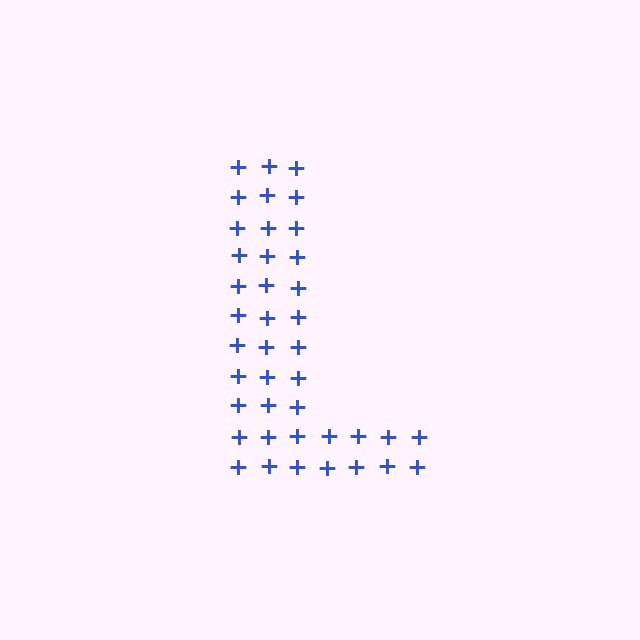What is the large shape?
The large shape is the letter L.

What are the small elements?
The small elements are plus signs.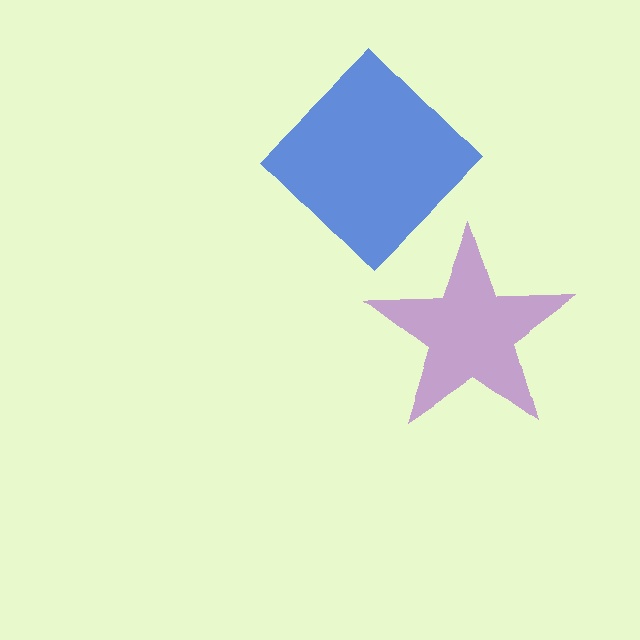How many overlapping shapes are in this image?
There are 2 overlapping shapes in the image.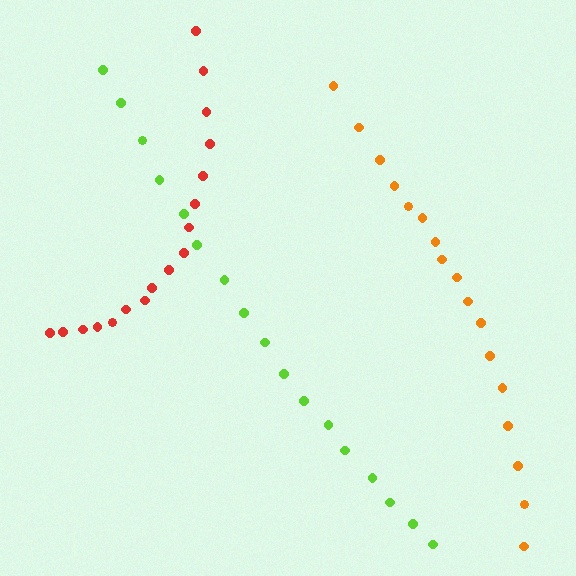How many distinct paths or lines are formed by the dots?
There are 3 distinct paths.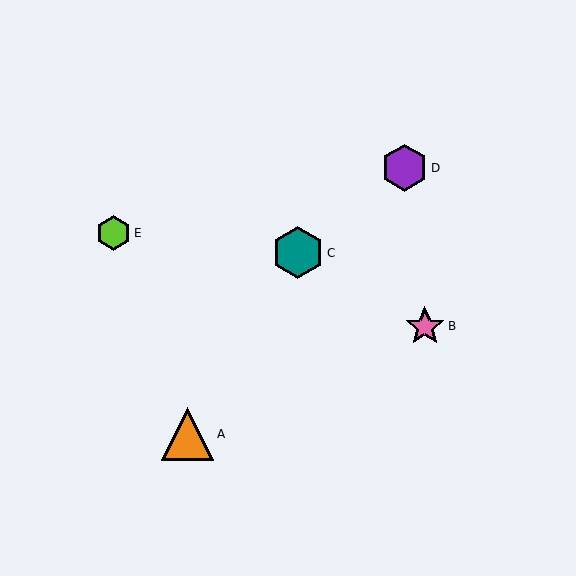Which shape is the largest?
The orange triangle (labeled A) is the largest.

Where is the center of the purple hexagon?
The center of the purple hexagon is at (404, 168).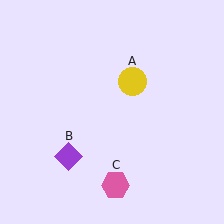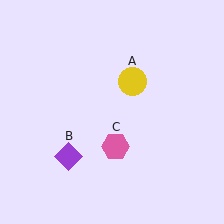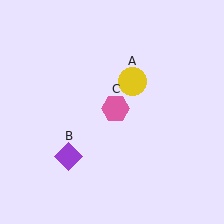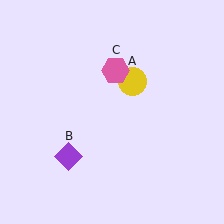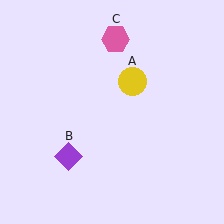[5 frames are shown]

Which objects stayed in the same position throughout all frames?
Yellow circle (object A) and purple diamond (object B) remained stationary.